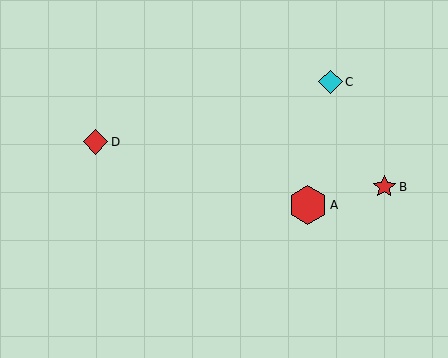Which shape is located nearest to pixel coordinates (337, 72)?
The cyan diamond (labeled C) at (331, 82) is nearest to that location.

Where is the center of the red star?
The center of the red star is at (384, 187).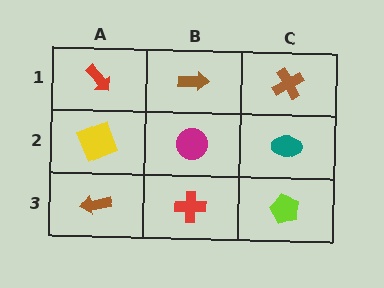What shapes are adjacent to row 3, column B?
A magenta circle (row 2, column B), a brown arrow (row 3, column A), a lime pentagon (row 3, column C).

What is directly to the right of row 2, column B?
A teal ellipse.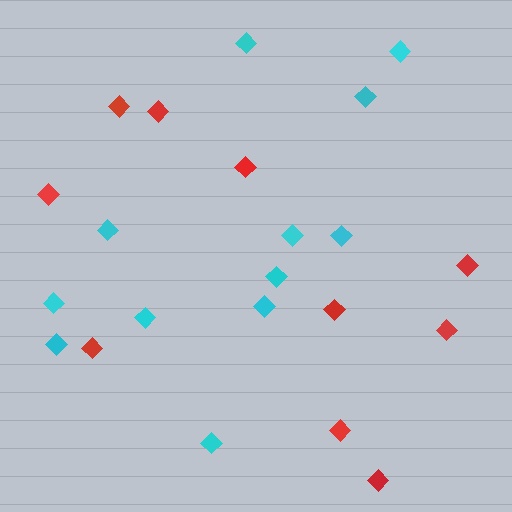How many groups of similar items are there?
There are 2 groups: one group of red diamonds (10) and one group of cyan diamonds (12).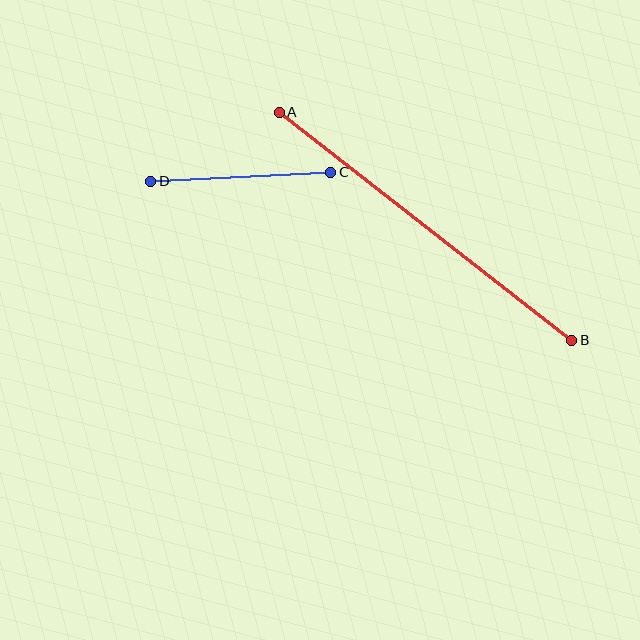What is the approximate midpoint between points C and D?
The midpoint is at approximately (241, 177) pixels.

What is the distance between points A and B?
The distance is approximately 371 pixels.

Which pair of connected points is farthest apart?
Points A and B are farthest apart.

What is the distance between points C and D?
The distance is approximately 181 pixels.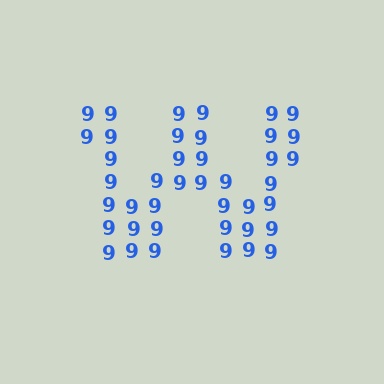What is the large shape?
The large shape is the letter W.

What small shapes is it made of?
It is made of small digit 9's.